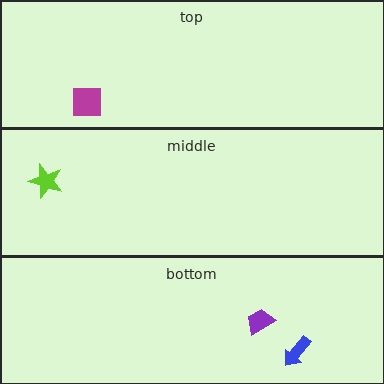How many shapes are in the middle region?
1.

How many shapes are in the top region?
1.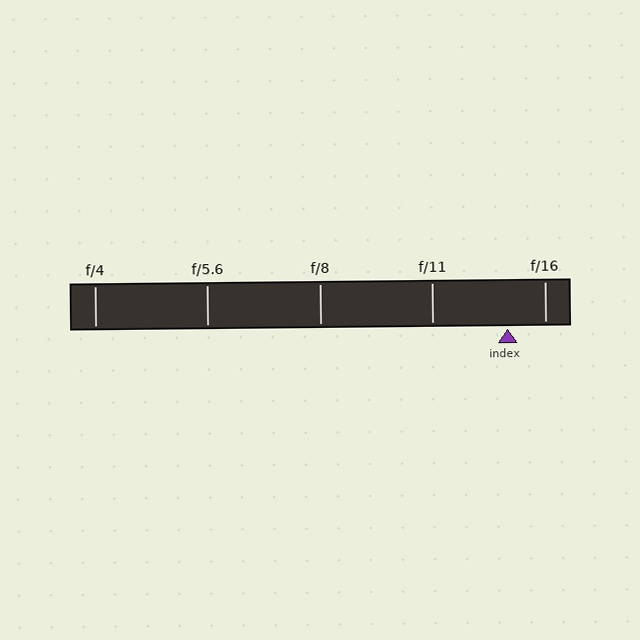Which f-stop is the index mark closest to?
The index mark is closest to f/16.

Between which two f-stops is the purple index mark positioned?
The index mark is between f/11 and f/16.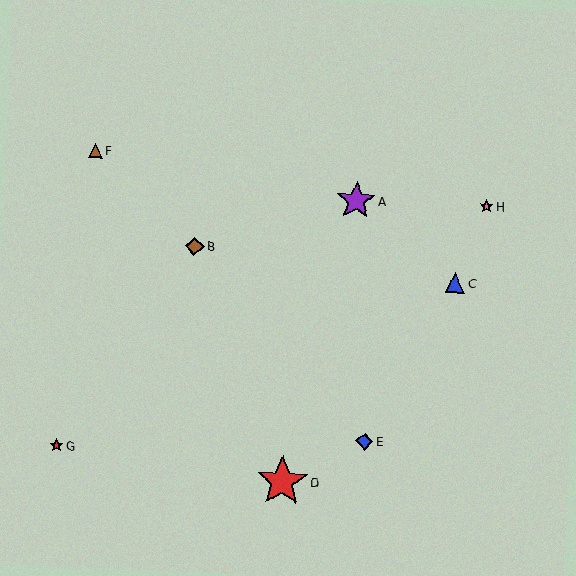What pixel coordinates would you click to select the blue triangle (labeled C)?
Click at (455, 283) to select the blue triangle C.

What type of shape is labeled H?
Shape H is a pink star.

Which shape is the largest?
The red star (labeled D) is the largest.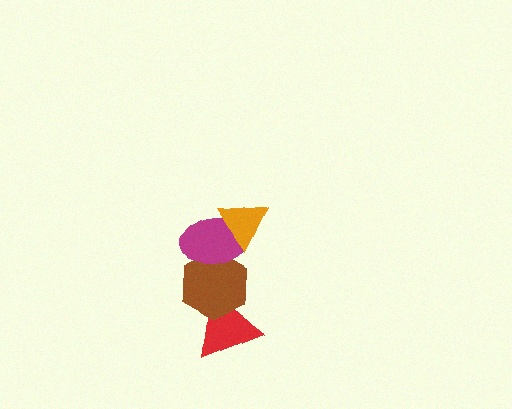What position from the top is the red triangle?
The red triangle is 4th from the top.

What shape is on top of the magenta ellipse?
The orange triangle is on top of the magenta ellipse.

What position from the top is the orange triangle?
The orange triangle is 1st from the top.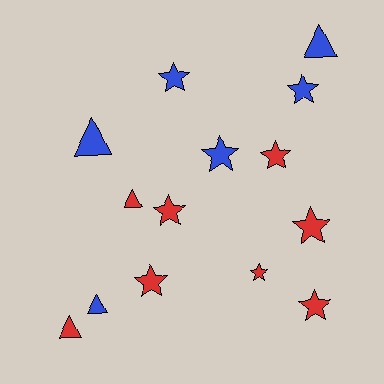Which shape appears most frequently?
Star, with 9 objects.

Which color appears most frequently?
Red, with 8 objects.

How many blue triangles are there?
There are 3 blue triangles.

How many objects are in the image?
There are 14 objects.